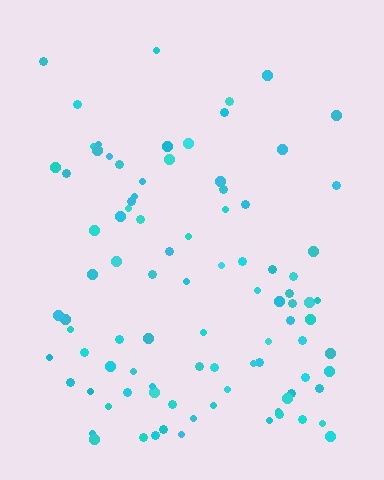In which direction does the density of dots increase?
From top to bottom, with the bottom side densest.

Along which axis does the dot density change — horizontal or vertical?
Vertical.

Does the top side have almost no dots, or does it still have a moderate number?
Still a moderate number, just noticeably fewer than the bottom.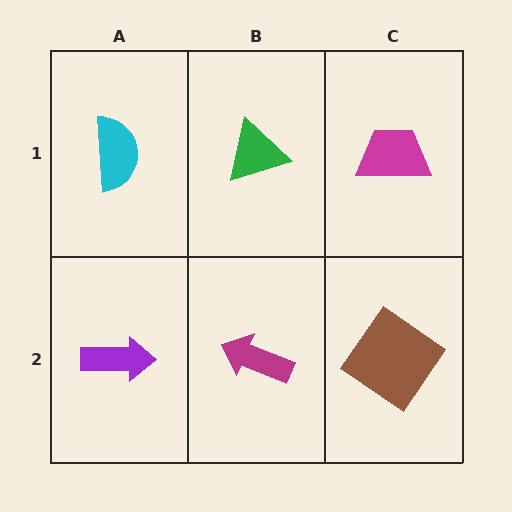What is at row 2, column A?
A purple arrow.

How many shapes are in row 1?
3 shapes.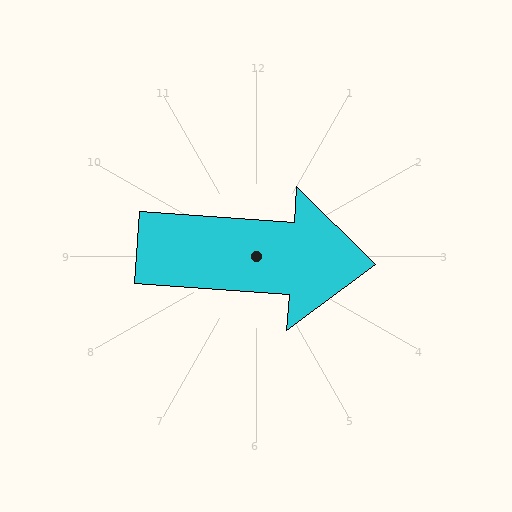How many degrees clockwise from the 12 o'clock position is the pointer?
Approximately 94 degrees.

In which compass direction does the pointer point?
East.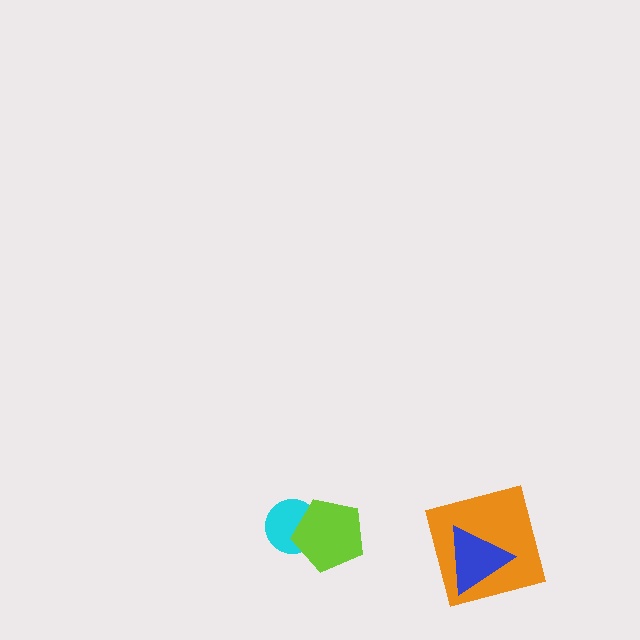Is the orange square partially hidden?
Yes, it is partially covered by another shape.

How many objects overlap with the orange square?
1 object overlaps with the orange square.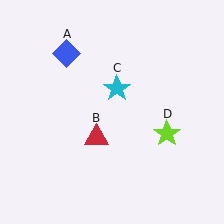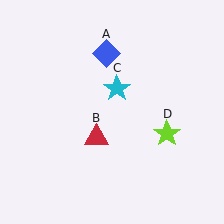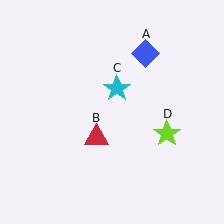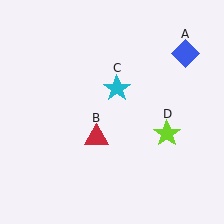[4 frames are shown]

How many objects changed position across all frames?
1 object changed position: blue diamond (object A).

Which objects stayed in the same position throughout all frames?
Red triangle (object B) and cyan star (object C) and lime star (object D) remained stationary.